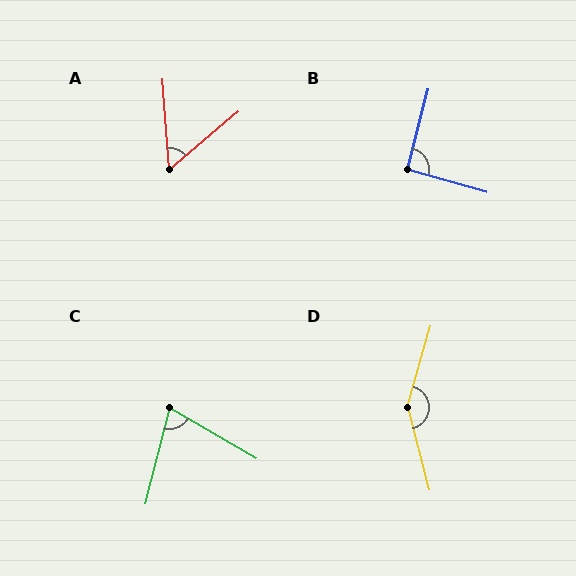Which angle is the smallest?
A, at approximately 54 degrees.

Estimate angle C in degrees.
Approximately 74 degrees.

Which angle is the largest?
D, at approximately 149 degrees.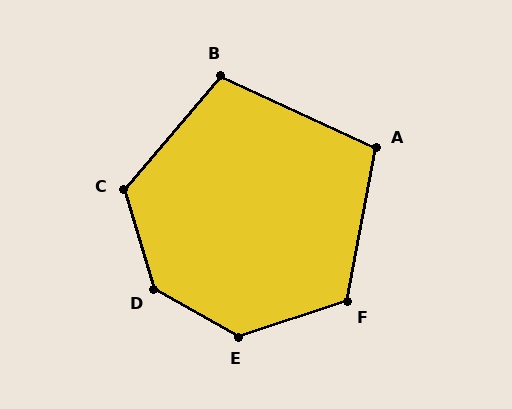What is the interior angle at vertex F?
Approximately 119 degrees (obtuse).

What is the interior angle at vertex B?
Approximately 106 degrees (obtuse).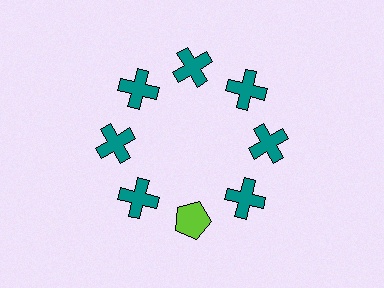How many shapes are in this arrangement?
There are 8 shapes arranged in a ring pattern.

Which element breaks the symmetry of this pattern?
The lime pentagon at roughly the 6 o'clock position breaks the symmetry. All other shapes are teal crosses.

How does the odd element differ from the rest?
It differs in both color (lime instead of teal) and shape (pentagon instead of cross).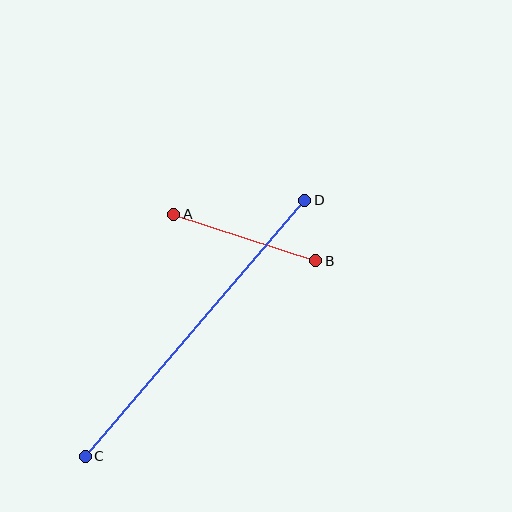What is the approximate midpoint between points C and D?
The midpoint is at approximately (195, 328) pixels.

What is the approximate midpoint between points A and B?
The midpoint is at approximately (245, 238) pixels.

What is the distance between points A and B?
The distance is approximately 149 pixels.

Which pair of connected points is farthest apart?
Points C and D are farthest apart.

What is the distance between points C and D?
The distance is approximately 337 pixels.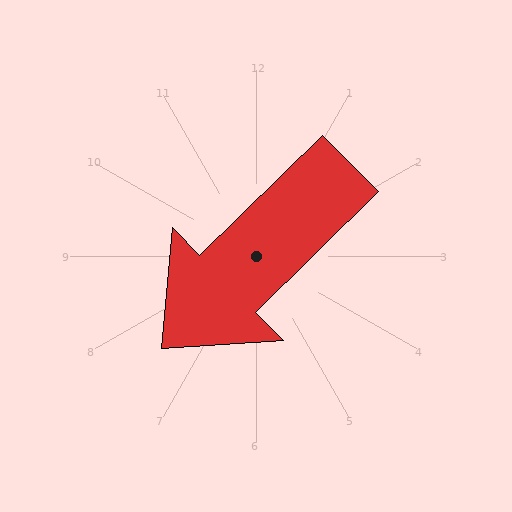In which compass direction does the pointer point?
Southwest.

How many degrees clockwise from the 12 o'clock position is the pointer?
Approximately 226 degrees.